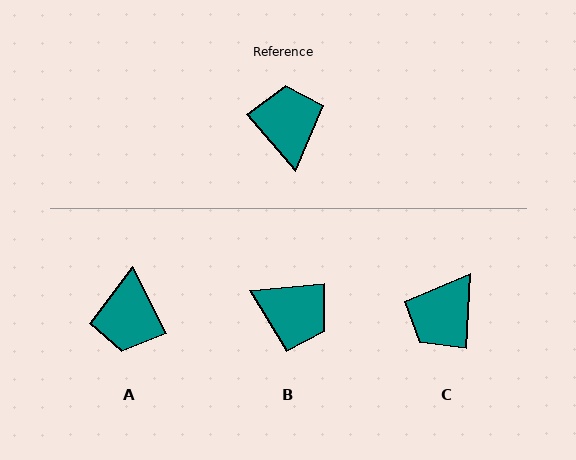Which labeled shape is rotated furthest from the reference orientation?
A, about 166 degrees away.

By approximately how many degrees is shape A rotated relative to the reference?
Approximately 166 degrees counter-clockwise.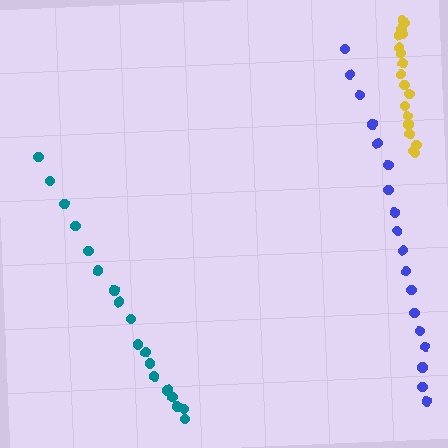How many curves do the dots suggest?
There are 3 distinct paths.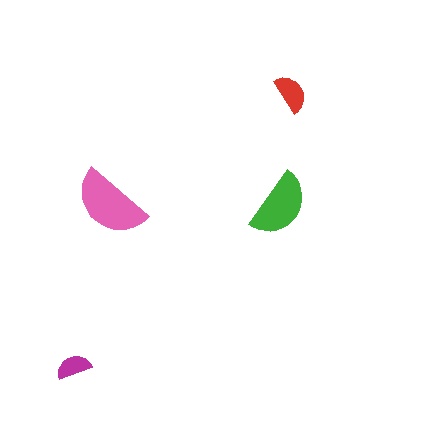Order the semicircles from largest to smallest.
the pink one, the green one, the red one, the magenta one.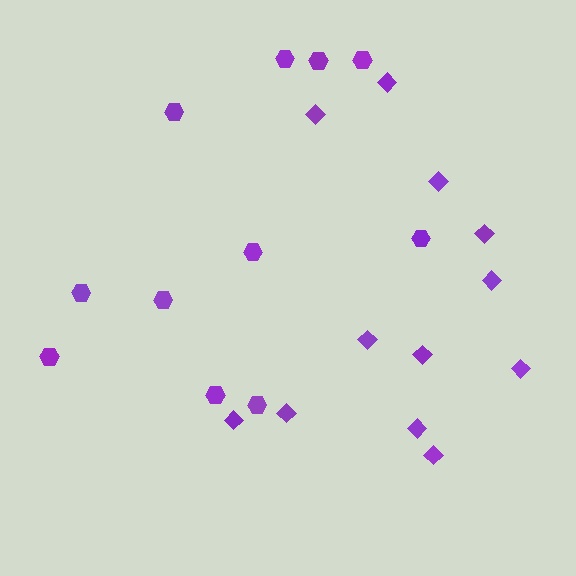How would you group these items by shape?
There are 2 groups: one group of hexagons (11) and one group of diamonds (12).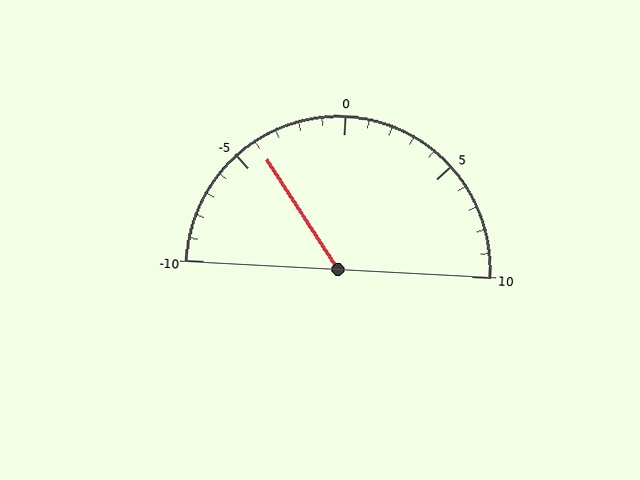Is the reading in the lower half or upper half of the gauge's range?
The reading is in the lower half of the range (-10 to 10).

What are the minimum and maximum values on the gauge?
The gauge ranges from -10 to 10.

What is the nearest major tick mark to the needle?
The nearest major tick mark is -5.